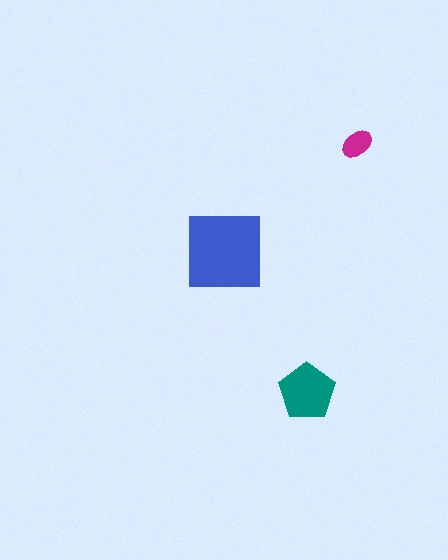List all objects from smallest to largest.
The magenta ellipse, the teal pentagon, the blue square.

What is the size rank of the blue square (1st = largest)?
1st.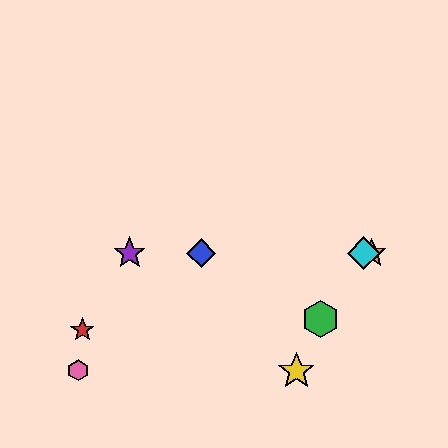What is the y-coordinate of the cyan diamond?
The cyan diamond is at y≈253.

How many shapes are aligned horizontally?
4 shapes (the blue diamond, the purple star, the orange star, the cyan diamond) are aligned horizontally.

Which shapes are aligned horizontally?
The blue diamond, the purple star, the orange star, the cyan diamond are aligned horizontally.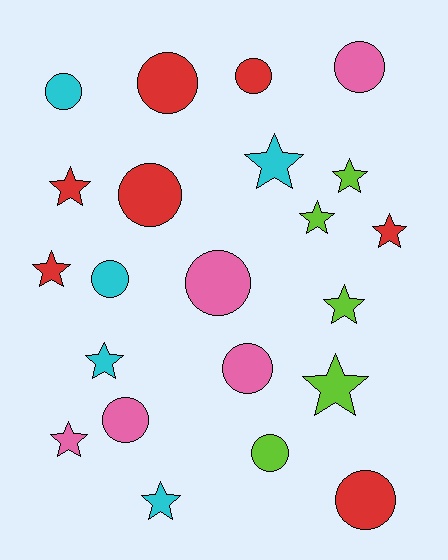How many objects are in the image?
There are 22 objects.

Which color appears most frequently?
Red, with 7 objects.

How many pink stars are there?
There is 1 pink star.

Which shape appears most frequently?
Circle, with 11 objects.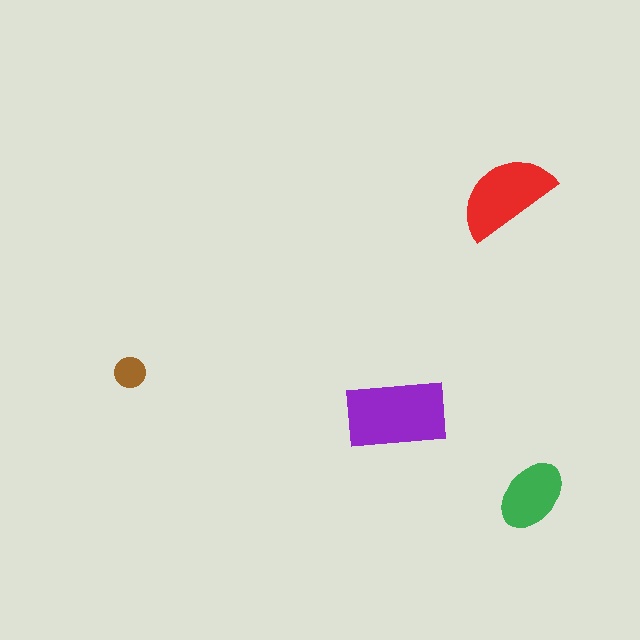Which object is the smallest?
The brown circle.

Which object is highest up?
The red semicircle is topmost.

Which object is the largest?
The purple rectangle.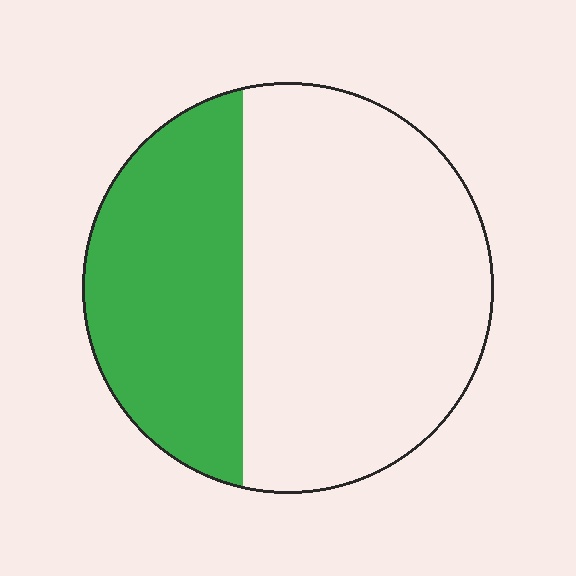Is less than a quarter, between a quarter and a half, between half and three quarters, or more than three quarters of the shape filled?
Between a quarter and a half.